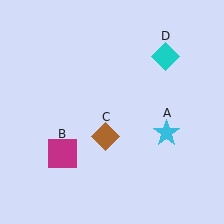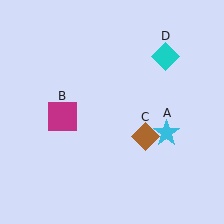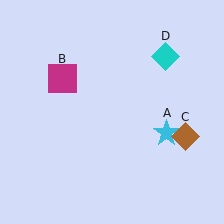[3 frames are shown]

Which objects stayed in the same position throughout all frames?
Cyan star (object A) and cyan diamond (object D) remained stationary.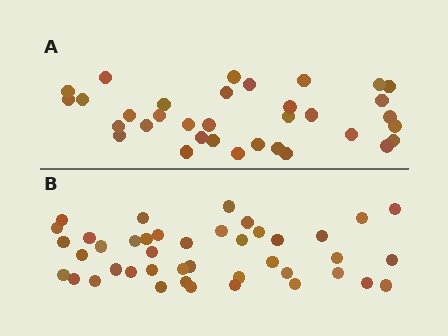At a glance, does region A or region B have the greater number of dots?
Region B (the bottom region) has more dots.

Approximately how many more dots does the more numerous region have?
Region B has roughly 8 or so more dots than region A.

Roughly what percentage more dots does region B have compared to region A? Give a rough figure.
About 25% more.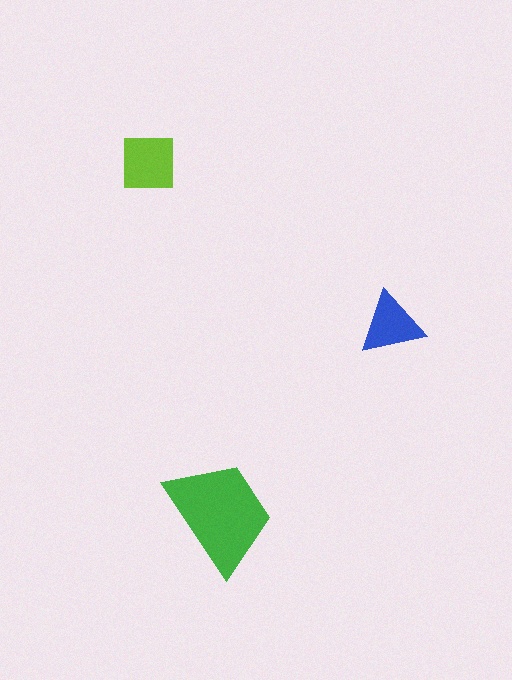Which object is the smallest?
The blue triangle.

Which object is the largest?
The green trapezoid.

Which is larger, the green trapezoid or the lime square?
The green trapezoid.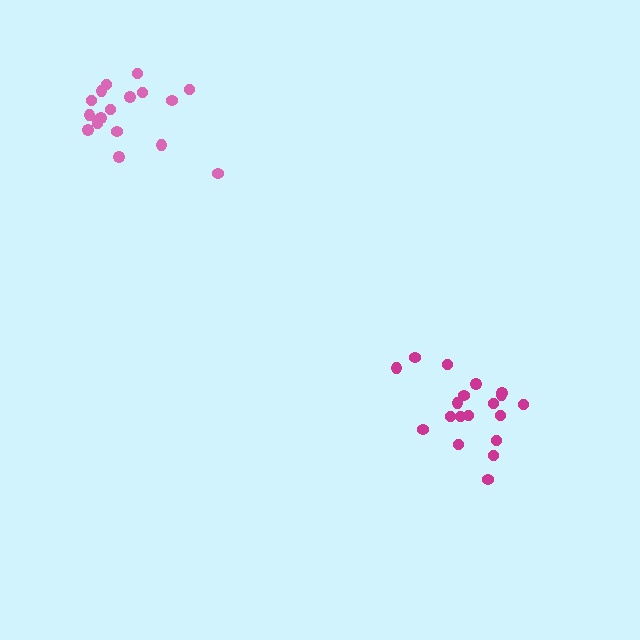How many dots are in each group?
Group 1: 19 dots, Group 2: 18 dots (37 total).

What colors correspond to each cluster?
The clusters are colored: magenta, pink.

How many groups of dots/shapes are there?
There are 2 groups.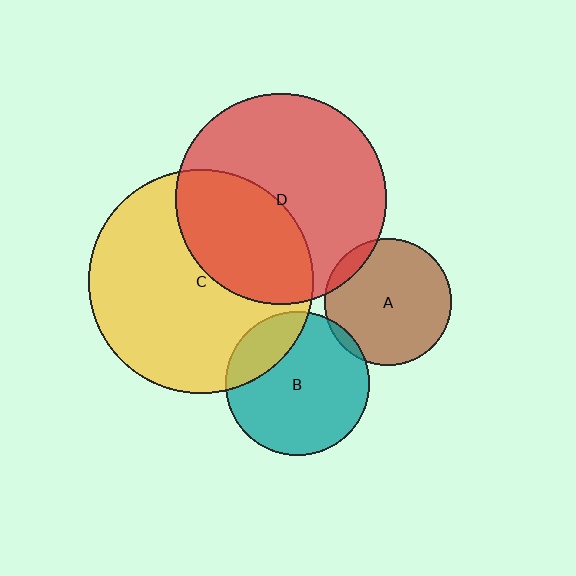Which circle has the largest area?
Circle C (yellow).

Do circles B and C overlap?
Yes.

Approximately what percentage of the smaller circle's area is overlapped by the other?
Approximately 20%.